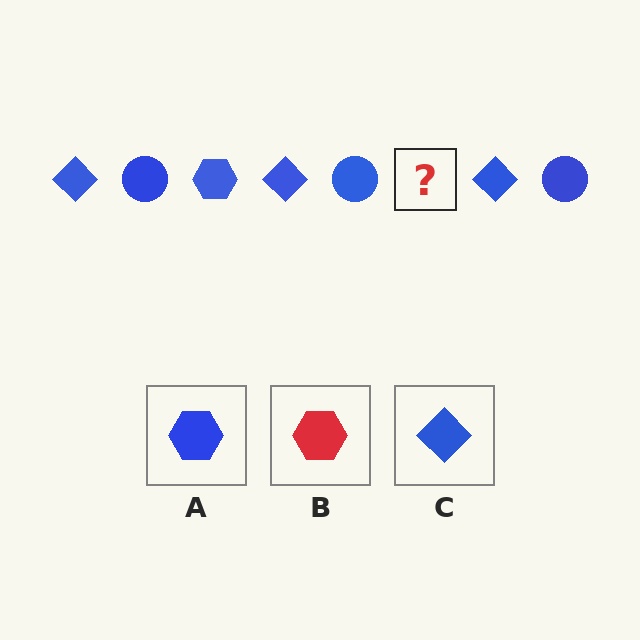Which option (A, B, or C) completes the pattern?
A.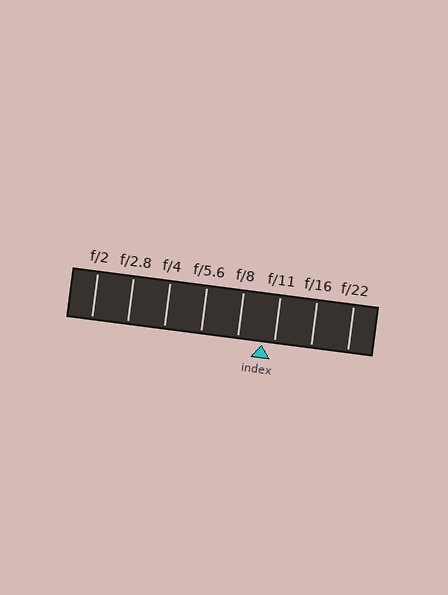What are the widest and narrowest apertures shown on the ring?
The widest aperture shown is f/2 and the narrowest is f/22.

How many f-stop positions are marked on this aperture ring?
There are 8 f-stop positions marked.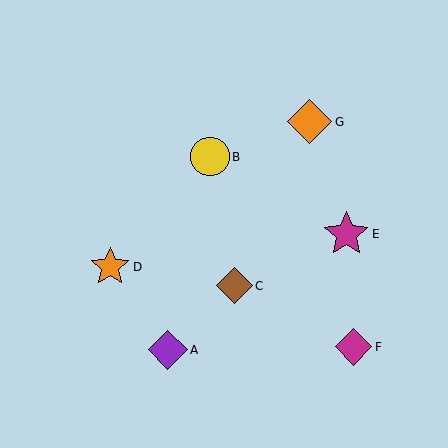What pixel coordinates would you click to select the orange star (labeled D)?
Click at (110, 267) to select the orange star D.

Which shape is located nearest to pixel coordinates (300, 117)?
The orange diamond (labeled G) at (310, 122) is nearest to that location.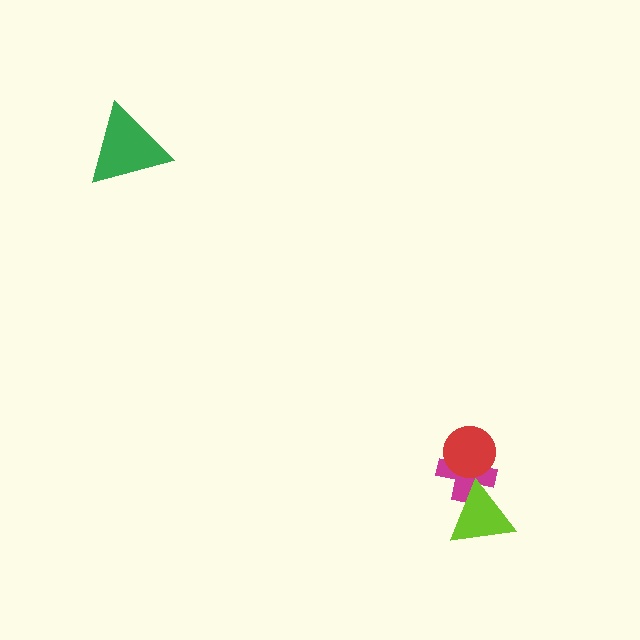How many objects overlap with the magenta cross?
2 objects overlap with the magenta cross.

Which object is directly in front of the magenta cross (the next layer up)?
The lime triangle is directly in front of the magenta cross.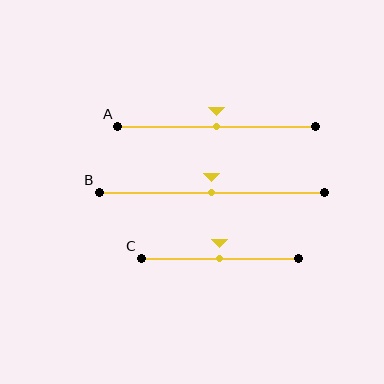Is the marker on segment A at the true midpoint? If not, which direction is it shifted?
Yes, the marker on segment A is at the true midpoint.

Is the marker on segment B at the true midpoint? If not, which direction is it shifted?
Yes, the marker on segment B is at the true midpoint.